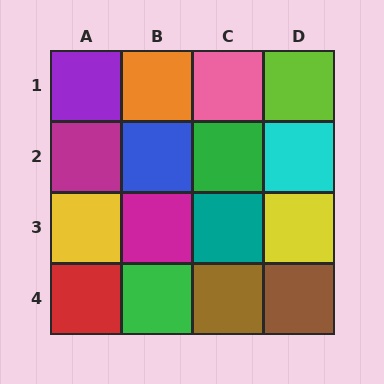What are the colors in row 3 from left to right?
Yellow, magenta, teal, yellow.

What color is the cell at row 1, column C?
Pink.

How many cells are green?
2 cells are green.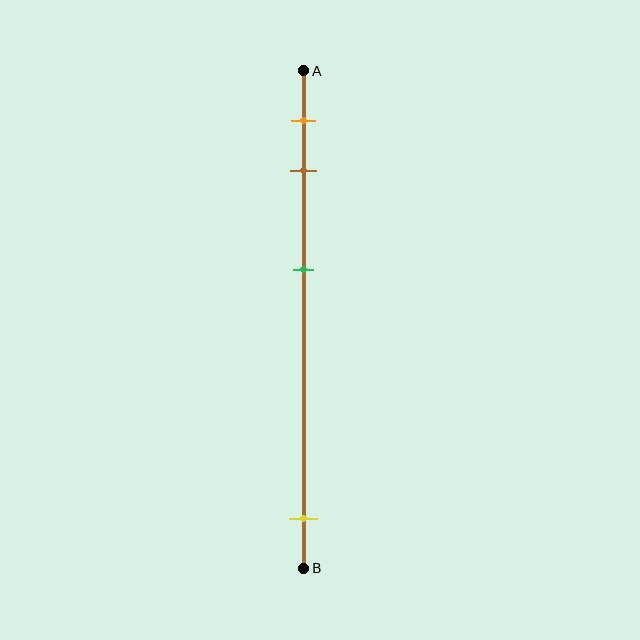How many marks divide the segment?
There are 4 marks dividing the segment.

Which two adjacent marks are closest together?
The orange and brown marks are the closest adjacent pair.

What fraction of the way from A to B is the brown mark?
The brown mark is approximately 20% (0.2) of the way from A to B.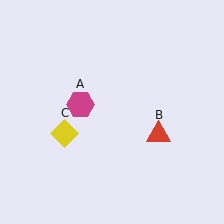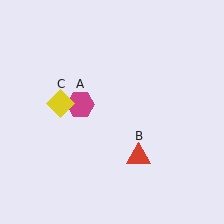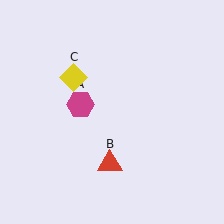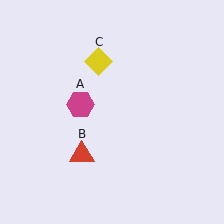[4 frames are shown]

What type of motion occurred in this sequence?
The red triangle (object B), yellow diamond (object C) rotated clockwise around the center of the scene.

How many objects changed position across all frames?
2 objects changed position: red triangle (object B), yellow diamond (object C).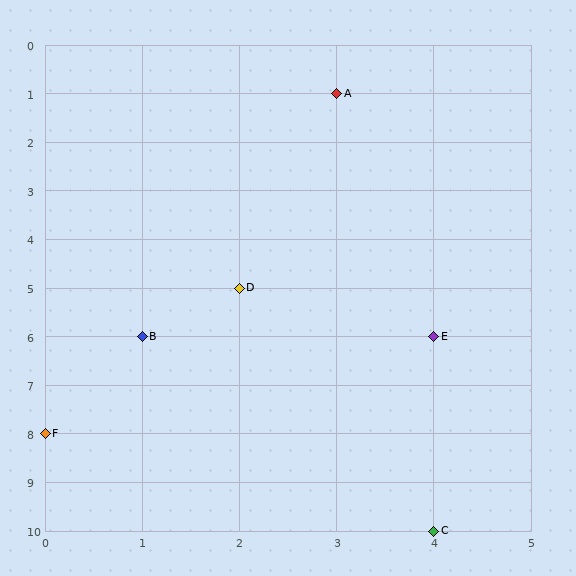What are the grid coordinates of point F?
Point F is at grid coordinates (0, 8).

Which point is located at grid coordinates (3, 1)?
Point A is at (3, 1).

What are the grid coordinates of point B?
Point B is at grid coordinates (1, 6).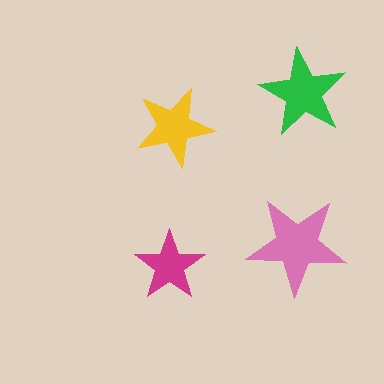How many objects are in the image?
There are 4 objects in the image.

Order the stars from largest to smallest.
the pink one, the green one, the yellow one, the magenta one.